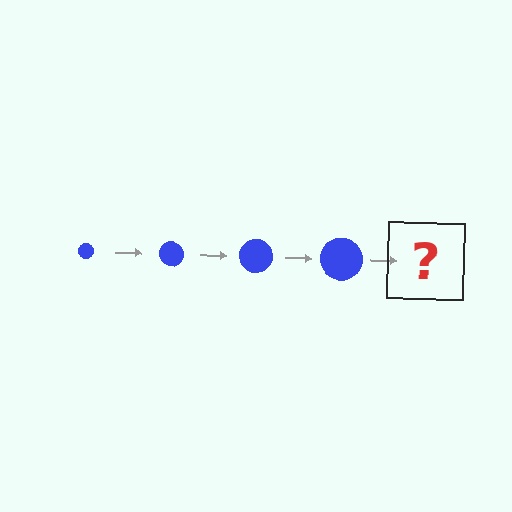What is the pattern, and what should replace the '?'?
The pattern is that the circle gets progressively larger each step. The '?' should be a blue circle, larger than the previous one.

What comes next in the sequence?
The next element should be a blue circle, larger than the previous one.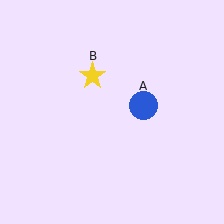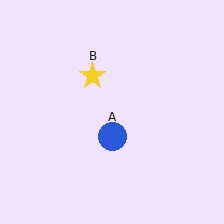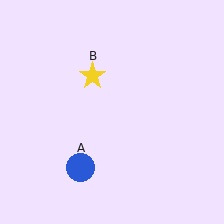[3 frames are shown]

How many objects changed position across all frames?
1 object changed position: blue circle (object A).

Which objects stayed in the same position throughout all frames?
Yellow star (object B) remained stationary.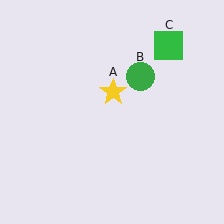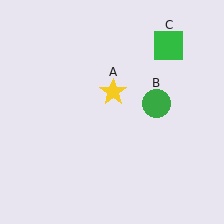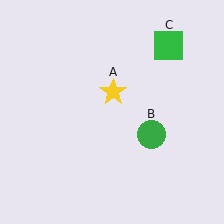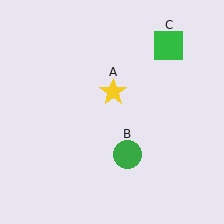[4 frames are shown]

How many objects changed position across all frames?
1 object changed position: green circle (object B).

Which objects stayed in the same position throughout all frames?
Yellow star (object A) and green square (object C) remained stationary.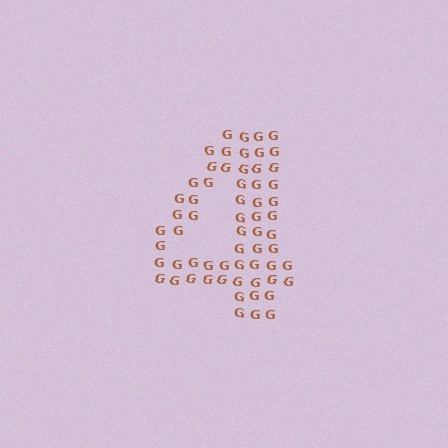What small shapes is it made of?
It is made of small letter G's.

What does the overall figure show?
The overall figure shows the digit 4.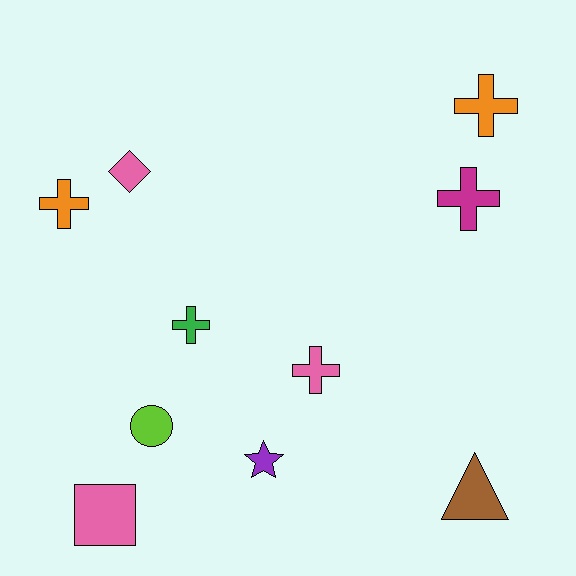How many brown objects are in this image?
There is 1 brown object.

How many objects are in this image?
There are 10 objects.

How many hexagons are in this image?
There are no hexagons.